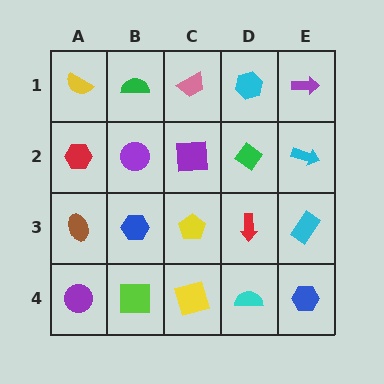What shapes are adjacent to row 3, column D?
A green diamond (row 2, column D), a cyan semicircle (row 4, column D), a yellow pentagon (row 3, column C), a cyan rectangle (row 3, column E).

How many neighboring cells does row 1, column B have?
3.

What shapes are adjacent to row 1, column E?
A cyan arrow (row 2, column E), a cyan hexagon (row 1, column D).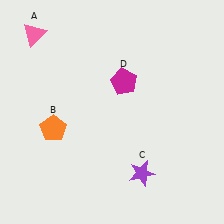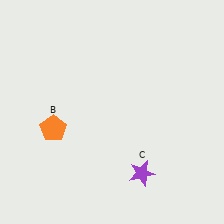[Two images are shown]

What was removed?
The pink triangle (A), the magenta pentagon (D) were removed in Image 2.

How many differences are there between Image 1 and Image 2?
There are 2 differences between the two images.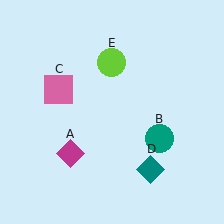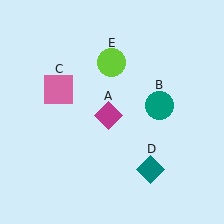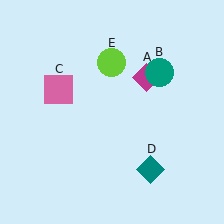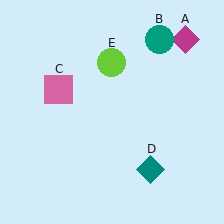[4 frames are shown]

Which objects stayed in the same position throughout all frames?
Pink square (object C) and teal diamond (object D) and lime circle (object E) remained stationary.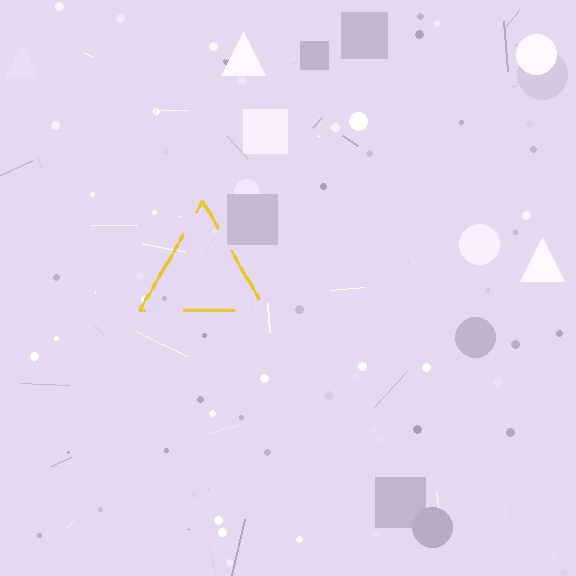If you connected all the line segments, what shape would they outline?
They would outline a triangle.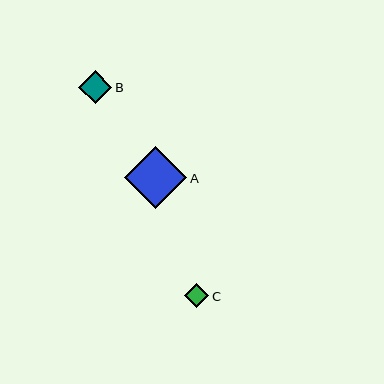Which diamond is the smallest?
Diamond C is the smallest with a size of approximately 25 pixels.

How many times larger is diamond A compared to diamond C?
Diamond A is approximately 2.5 times the size of diamond C.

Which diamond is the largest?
Diamond A is the largest with a size of approximately 62 pixels.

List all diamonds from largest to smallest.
From largest to smallest: A, B, C.